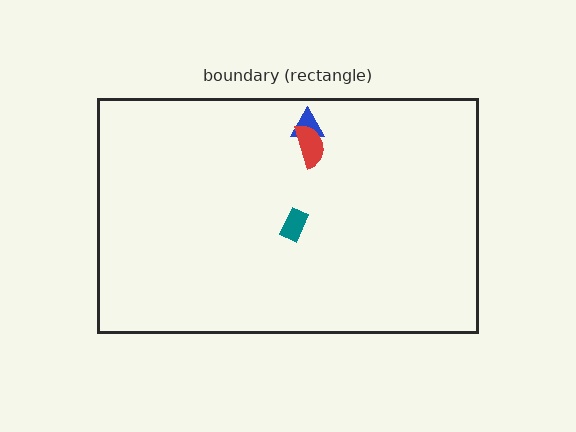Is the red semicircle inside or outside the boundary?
Inside.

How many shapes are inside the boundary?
3 inside, 0 outside.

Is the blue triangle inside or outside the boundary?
Inside.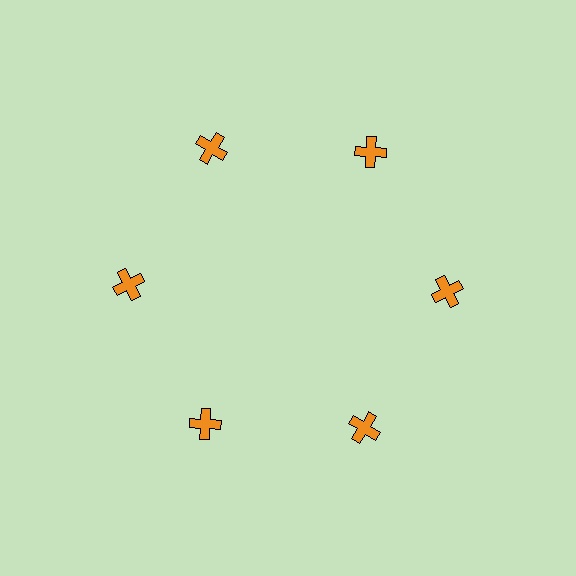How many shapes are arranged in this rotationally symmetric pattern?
There are 6 shapes, arranged in 6 groups of 1.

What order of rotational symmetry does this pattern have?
This pattern has 6-fold rotational symmetry.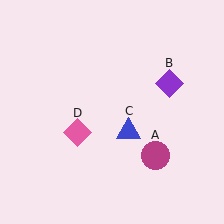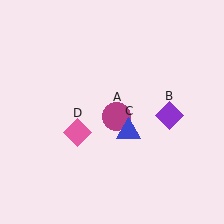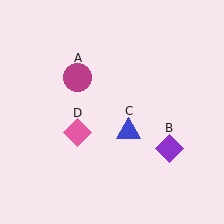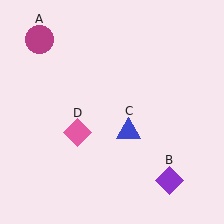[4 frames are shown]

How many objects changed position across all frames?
2 objects changed position: magenta circle (object A), purple diamond (object B).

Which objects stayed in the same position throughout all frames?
Blue triangle (object C) and pink diamond (object D) remained stationary.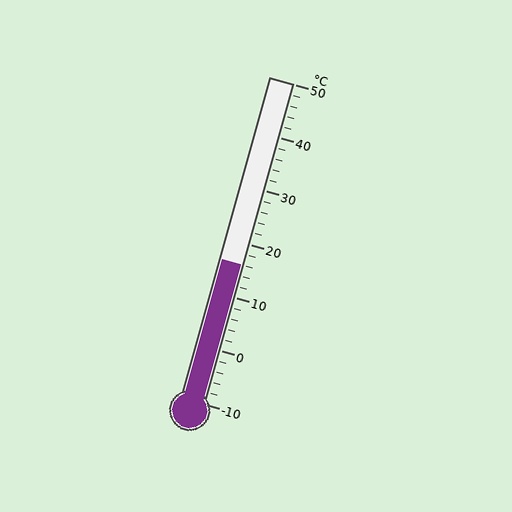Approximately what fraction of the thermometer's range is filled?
The thermometer is filled to approximately 45% of its range.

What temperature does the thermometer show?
The thermometer shows approximately 16°C.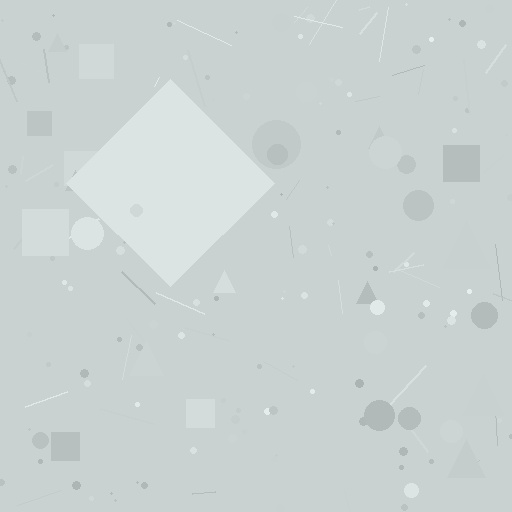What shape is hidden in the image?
A diamond is hidden in the image.